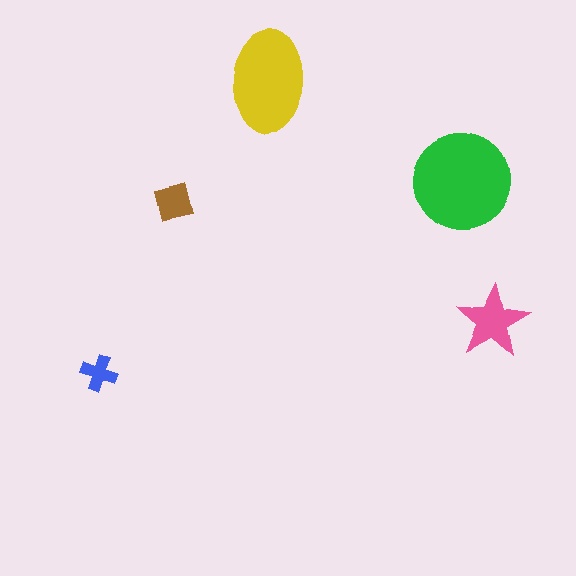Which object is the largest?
The green circle.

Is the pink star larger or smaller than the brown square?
Larger.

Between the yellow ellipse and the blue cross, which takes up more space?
The yellow ellipse.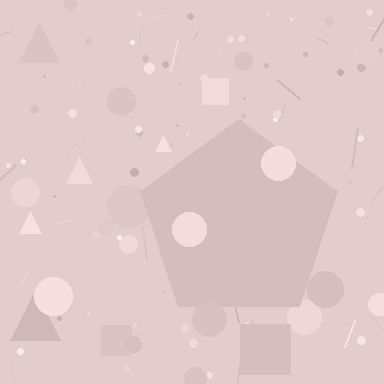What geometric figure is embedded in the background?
A pentagon is embedded in the background.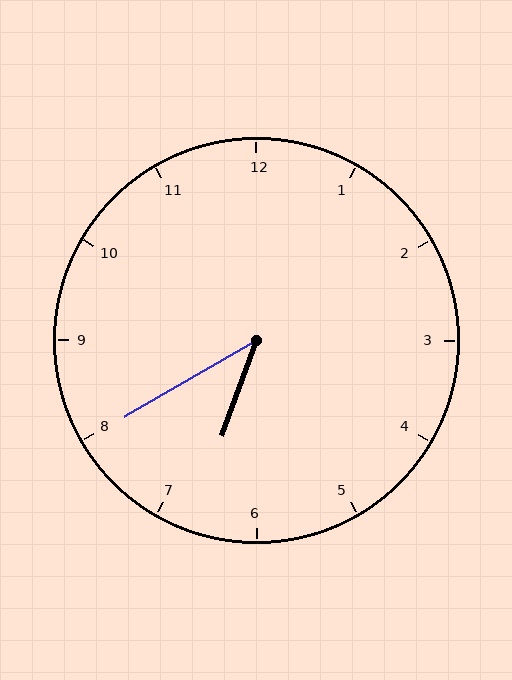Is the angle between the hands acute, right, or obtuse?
It is acute.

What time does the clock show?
6:40.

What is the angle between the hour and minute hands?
Approximately 40 degrees.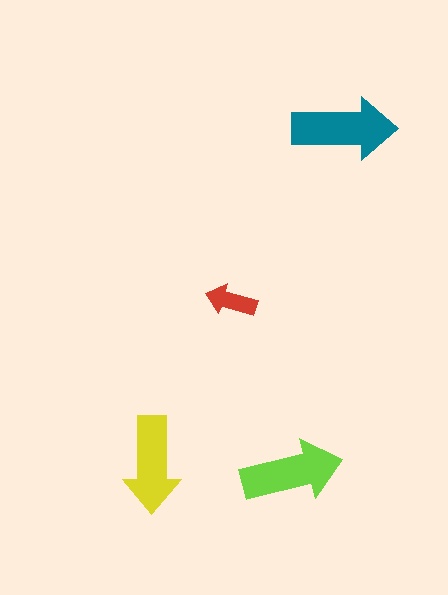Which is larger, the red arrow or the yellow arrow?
The yellow one.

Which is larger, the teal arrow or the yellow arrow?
The teal one.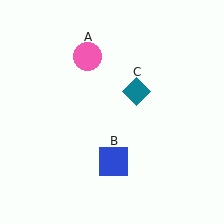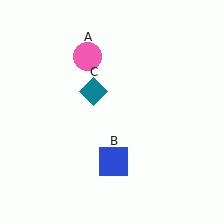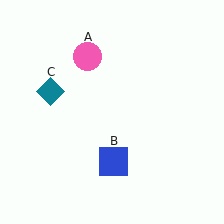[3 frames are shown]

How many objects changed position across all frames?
1 object changed position: teal diamond (object C).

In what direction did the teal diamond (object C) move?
The teal diamond (object C) moved left.